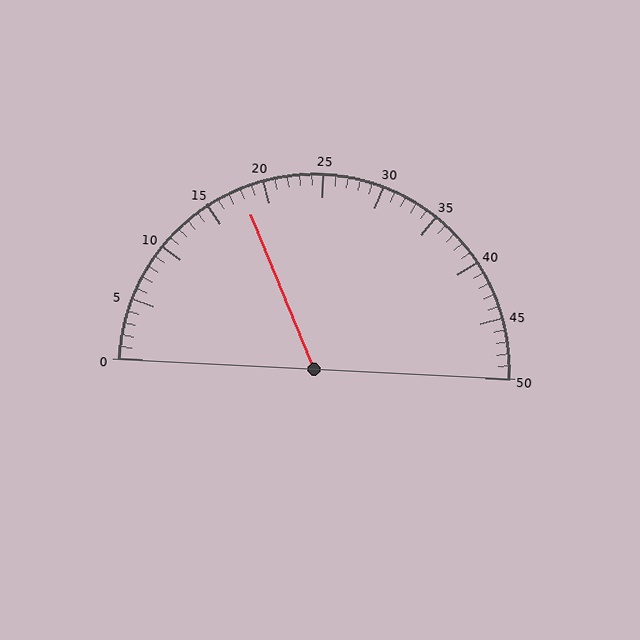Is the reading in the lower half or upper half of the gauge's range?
The reading is in the lower half of the range (0 to 50).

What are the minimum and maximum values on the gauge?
The gauge ranges from 0 to 50.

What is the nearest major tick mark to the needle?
The nearest major tick mark is 20.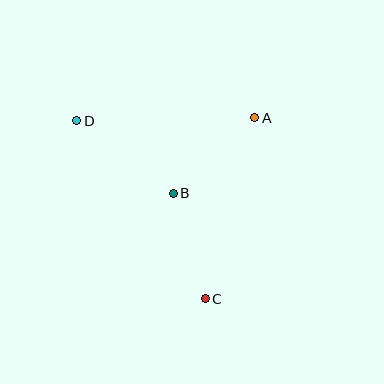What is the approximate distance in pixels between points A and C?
The distance between A and C is approximately 187 pixels.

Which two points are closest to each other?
Points B and C are closest to each other.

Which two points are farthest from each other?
Points C and D are farthest from each other.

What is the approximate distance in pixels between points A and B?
The distance between A and B is approximately 111 pixels.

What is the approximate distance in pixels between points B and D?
The distance between B and D is approximately 121 pixels.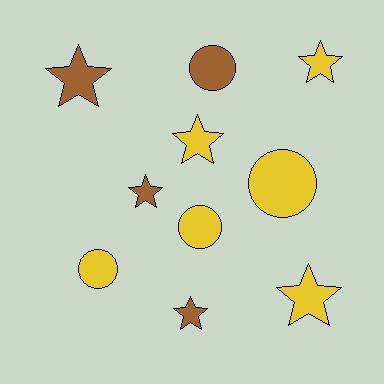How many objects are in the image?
There are 10 objects.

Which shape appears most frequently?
Star, with 6 objects.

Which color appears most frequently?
Yellow, with 6 objects.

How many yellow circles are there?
There are 3 yellow circles.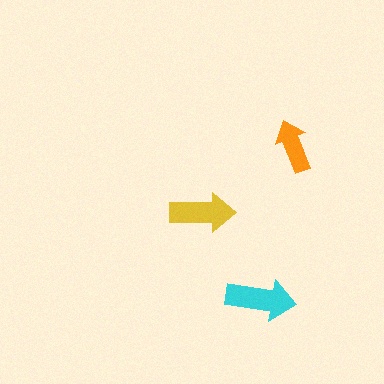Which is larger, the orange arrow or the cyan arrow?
The cyan one.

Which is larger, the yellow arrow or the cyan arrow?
The cyan one.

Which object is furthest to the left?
The yellow arrow is leftmost.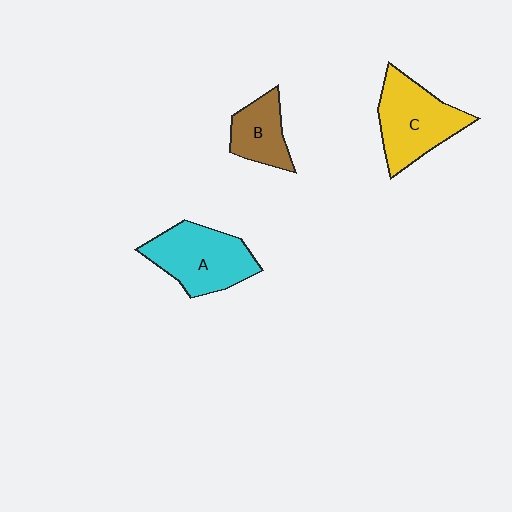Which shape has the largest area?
Shape A (cyan).